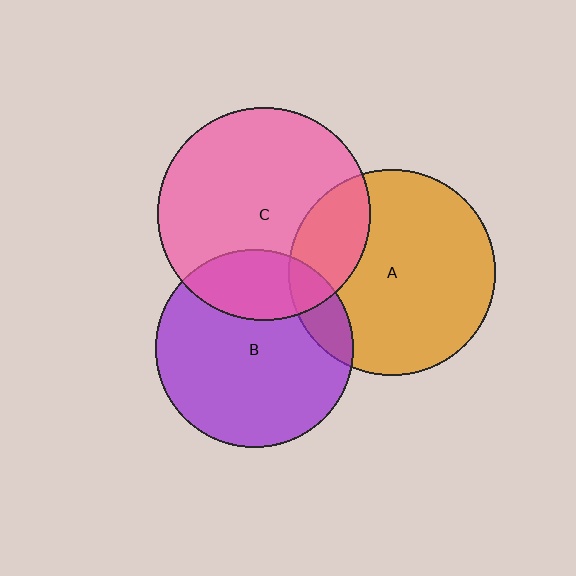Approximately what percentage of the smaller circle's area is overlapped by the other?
Approximately 15%.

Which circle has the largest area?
Circle C (pink).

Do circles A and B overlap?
Yes.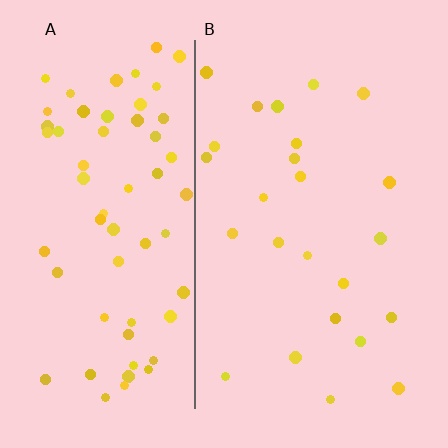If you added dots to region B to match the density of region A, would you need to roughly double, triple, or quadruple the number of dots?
Approximately triple.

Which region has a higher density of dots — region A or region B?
A (the left).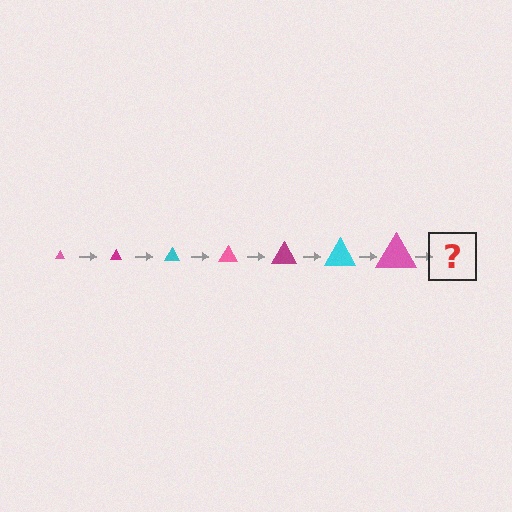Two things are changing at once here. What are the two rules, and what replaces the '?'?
The two rules are that the triangle grows larger each step and the color cycles through pink, magenta, and cyan. The '?' should be a magenta triangle, larger than the previous one.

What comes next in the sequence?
The next element should be a magenta triangle, larger than the previous one.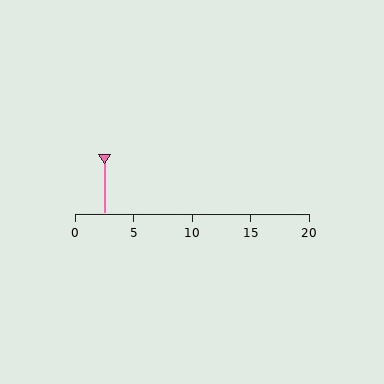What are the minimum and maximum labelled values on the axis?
The axis runs from 0 to 20.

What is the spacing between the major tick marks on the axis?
The major ticks are spaced 5 apart.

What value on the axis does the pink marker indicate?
The marker indicates approximately 2.5.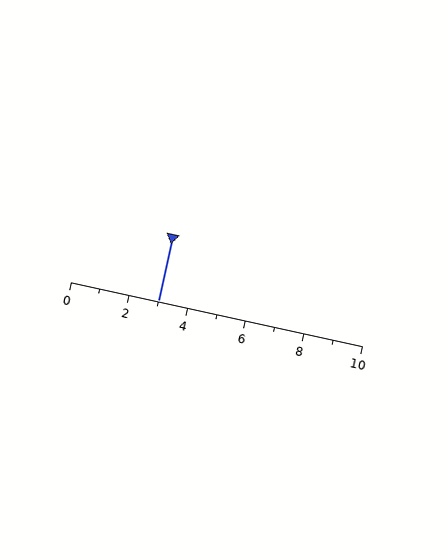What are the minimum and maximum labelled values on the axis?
The axis runs from 0 to 10.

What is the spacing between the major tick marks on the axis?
The major ticks are spaced 2 apart.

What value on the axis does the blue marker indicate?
The marker indicates approximately 3.